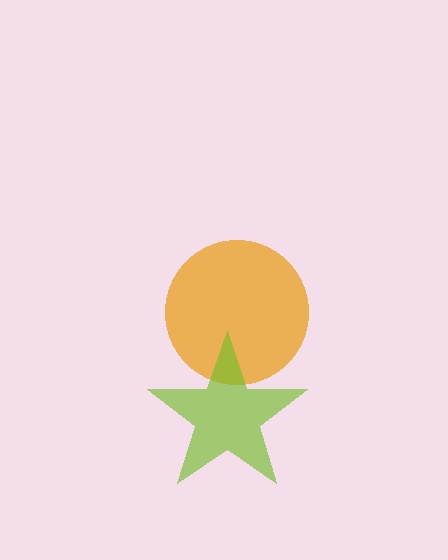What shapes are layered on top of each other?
The layered shapes are: an orange circle, a lime star.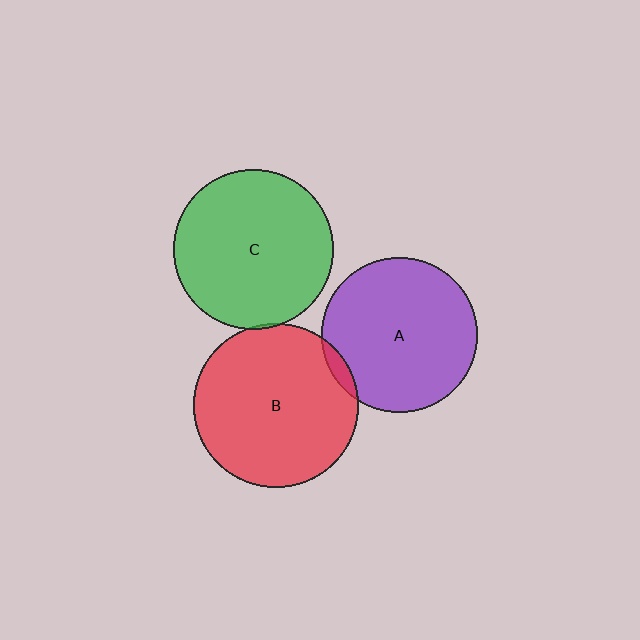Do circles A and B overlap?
Yes.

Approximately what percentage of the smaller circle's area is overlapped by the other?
Approximately 5%.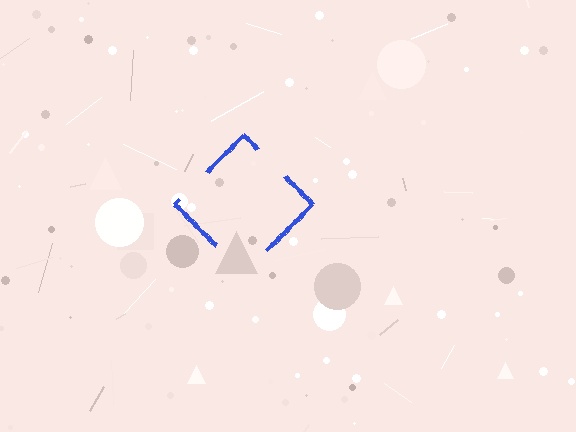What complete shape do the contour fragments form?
The contour fragments form a diamond.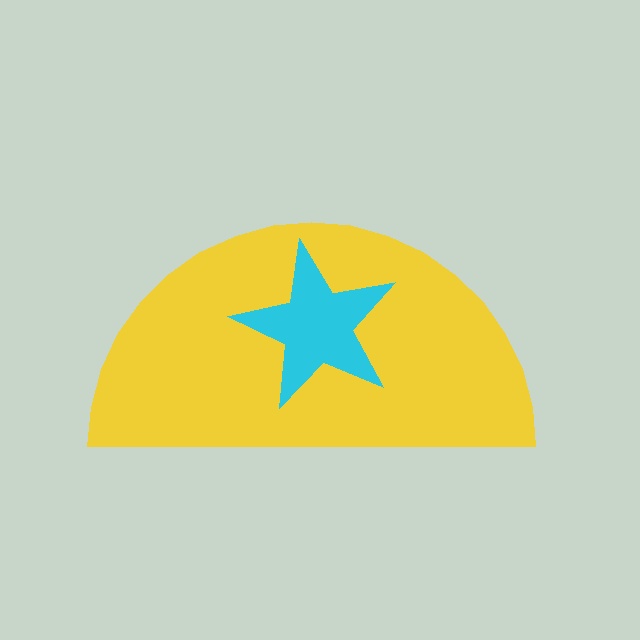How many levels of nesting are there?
2.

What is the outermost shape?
The yellow semicircle.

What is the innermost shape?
The cyan star.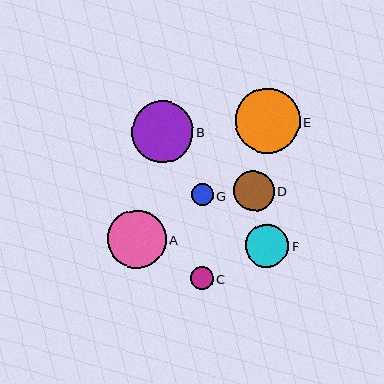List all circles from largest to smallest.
From largest to smallest: E, B, A, F, D, C, G.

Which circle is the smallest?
Circle G is the smallest with a size of approximately 22 pixels.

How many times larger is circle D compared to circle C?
Circle D is approximately 1.8 times the size of circle C.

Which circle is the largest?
Circle E is the largest with a size of approximately 64 pixels.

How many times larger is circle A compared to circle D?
Circle A is approximately 1.4 times the size of circle D.